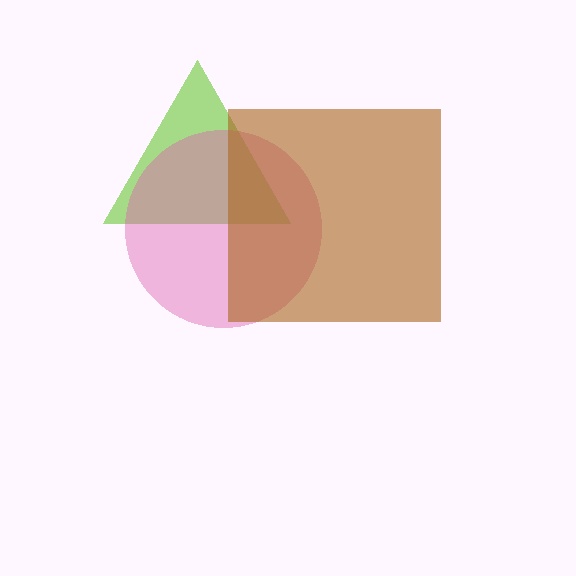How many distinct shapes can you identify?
There are 3 distinct shapes: a lime triangle, a pink circle, a brown square.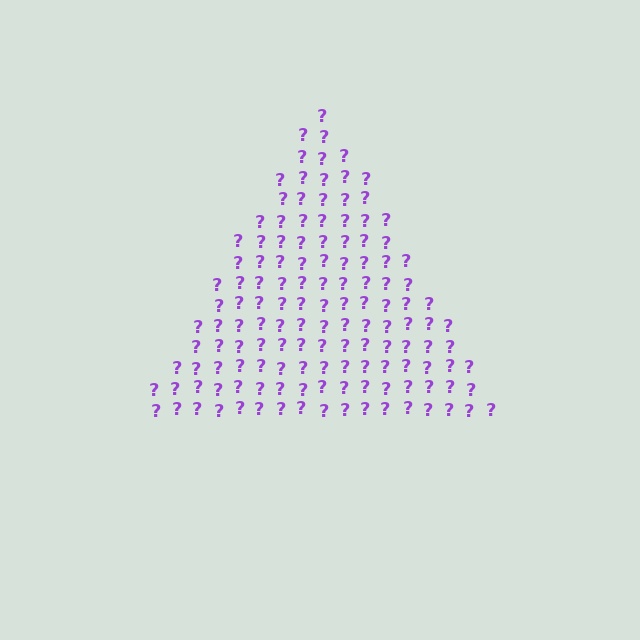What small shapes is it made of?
It is made of small question marks.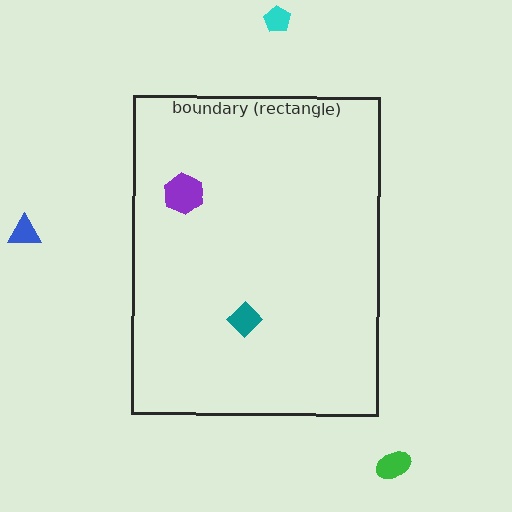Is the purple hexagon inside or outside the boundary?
Inside.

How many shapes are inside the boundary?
2 inside, 3 outside.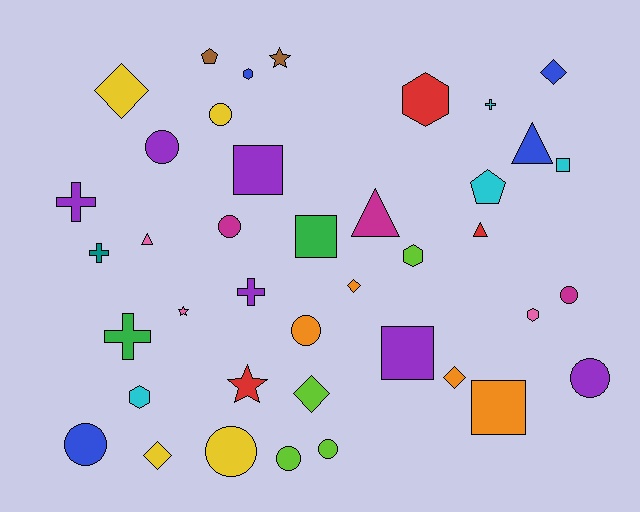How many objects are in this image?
There are 40 objects.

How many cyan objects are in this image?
There are 4 cyan objects.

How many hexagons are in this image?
There are 5 hexagons.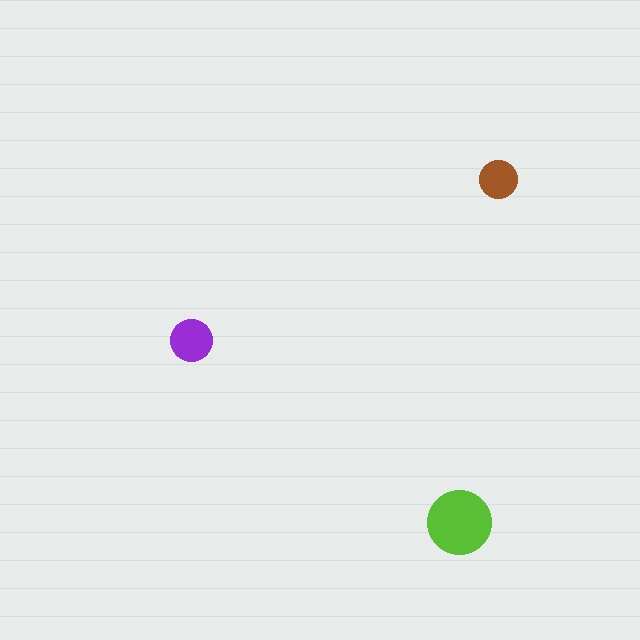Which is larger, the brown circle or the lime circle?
The lime one.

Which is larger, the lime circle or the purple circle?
The lime one.